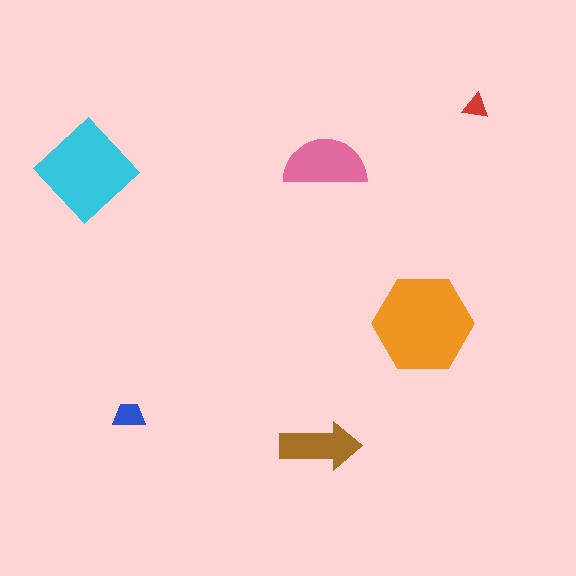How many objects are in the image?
There are 6 objects in the image.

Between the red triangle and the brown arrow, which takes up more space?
The brown arrow.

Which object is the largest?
The orange hexagon.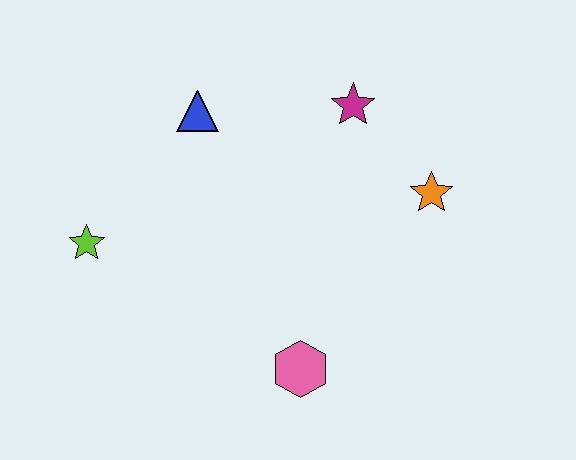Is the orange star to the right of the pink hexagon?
Yes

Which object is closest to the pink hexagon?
The orange star is closest to the pink hexagon.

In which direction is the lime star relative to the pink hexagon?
The lime star is to the left of the pink hexagon.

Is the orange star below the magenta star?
Yes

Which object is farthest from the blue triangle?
The pink hexagon is farthest from the blue triangle.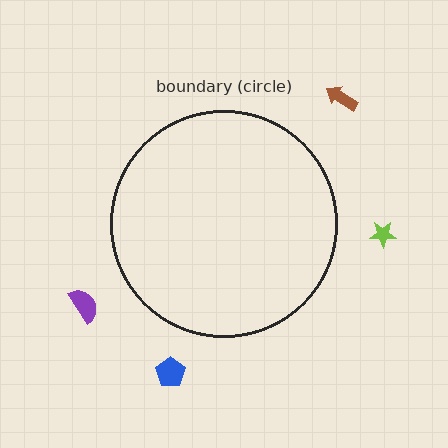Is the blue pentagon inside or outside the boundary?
Outside.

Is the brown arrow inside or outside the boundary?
Outside.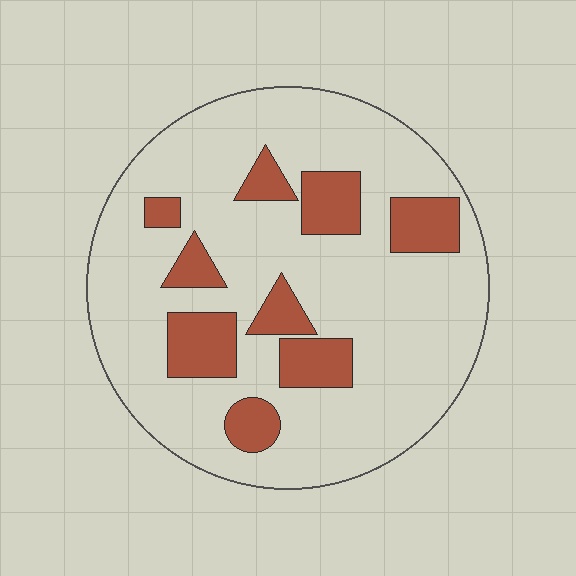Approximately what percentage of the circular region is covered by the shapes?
Approximately 20%.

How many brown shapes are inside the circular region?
9.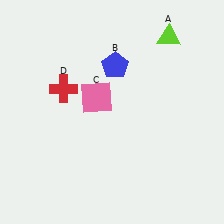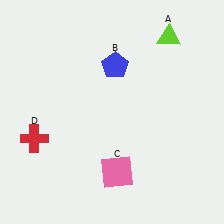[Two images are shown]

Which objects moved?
The objects that moved are: the pink square (C), the red cross (D).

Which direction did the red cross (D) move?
The red cross (D) moved down.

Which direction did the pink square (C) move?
The pink square (C) moved down.